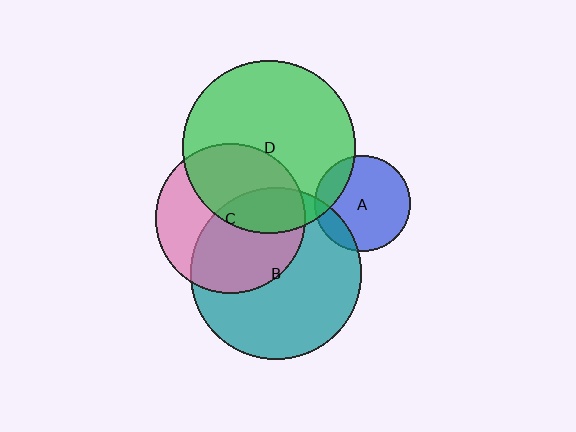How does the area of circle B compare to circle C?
Approximately 1.3 times.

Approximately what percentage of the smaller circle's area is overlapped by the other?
Approximately 15%.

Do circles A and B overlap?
Yes.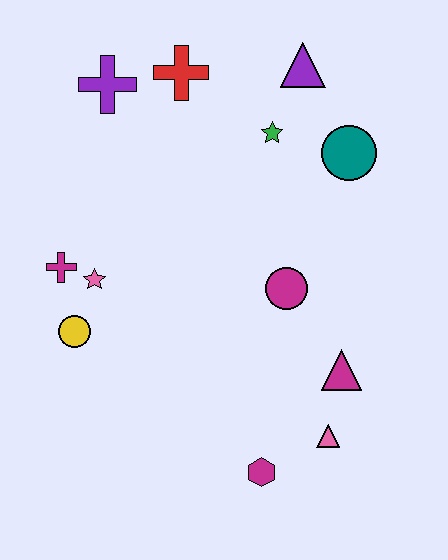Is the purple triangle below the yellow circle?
No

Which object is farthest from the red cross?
The magenta hexagon is farthest from the red cross.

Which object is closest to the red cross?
The purple cross is closest to the red cross.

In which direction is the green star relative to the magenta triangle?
The green star is above the magenta triangle.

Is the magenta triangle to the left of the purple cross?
No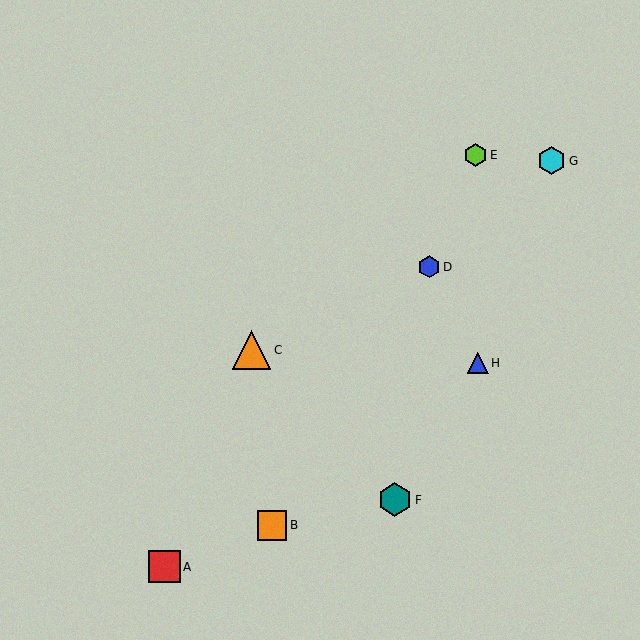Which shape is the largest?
The orange triangle (labeled C) is the largest.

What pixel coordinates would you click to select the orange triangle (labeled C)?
Click at (251, 350) to select the orange triangle C.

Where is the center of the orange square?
The center of the orange square is at (272, 525).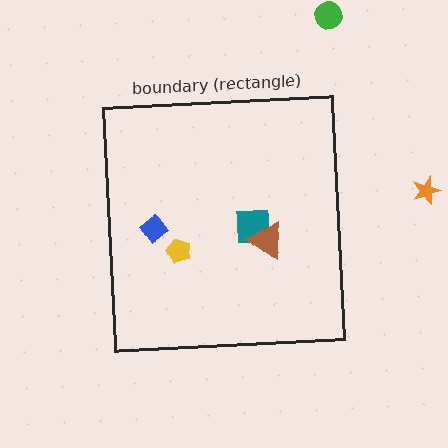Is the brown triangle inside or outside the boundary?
Inside.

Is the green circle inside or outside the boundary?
Outside.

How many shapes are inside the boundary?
4 inside, 2 outside.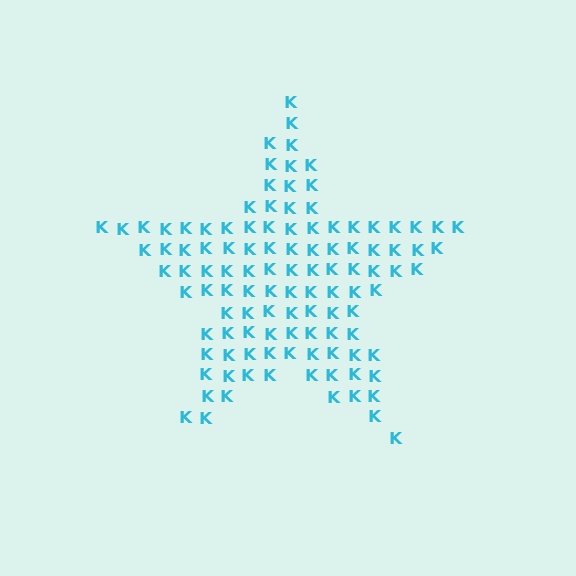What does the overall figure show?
The overall figure shows a star.